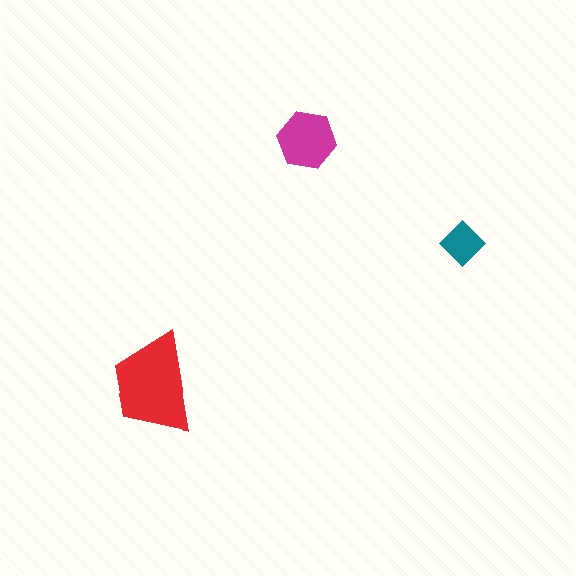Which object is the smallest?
The teal diamond.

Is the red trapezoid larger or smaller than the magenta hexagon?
Larger.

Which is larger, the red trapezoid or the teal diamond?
The red trapezoid.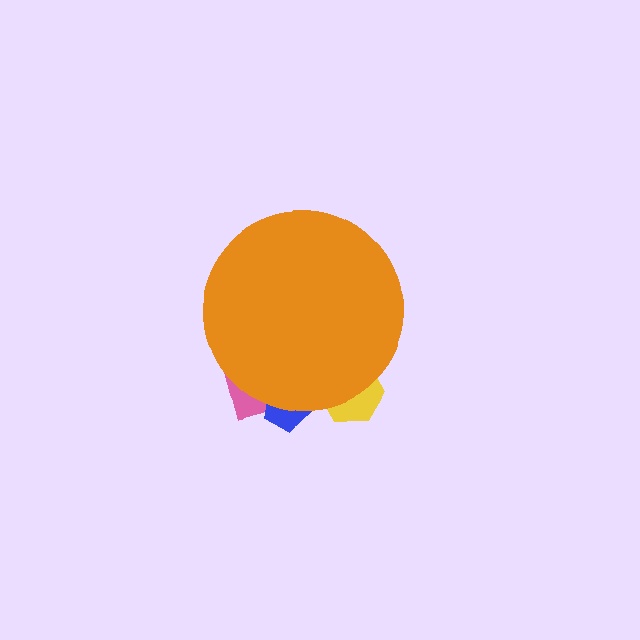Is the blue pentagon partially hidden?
Yes, the blue pentagon is partially hidden behind the orange circle.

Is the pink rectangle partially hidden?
Yes, the pink rectangle is partially hidden behind the orange circle.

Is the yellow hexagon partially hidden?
Yes, the yellow hexagon is partially hidden behind the orange circle.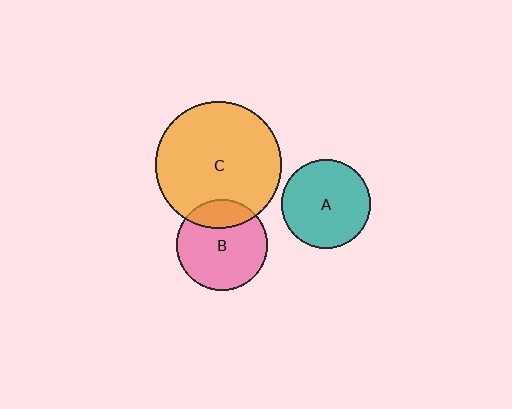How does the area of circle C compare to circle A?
Approximately 2.0 times.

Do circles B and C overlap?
Yes.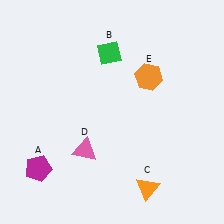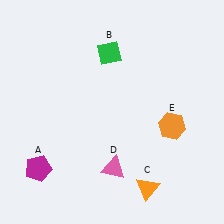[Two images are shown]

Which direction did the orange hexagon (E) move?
The orange hexagon (E) moved down.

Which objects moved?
The objects that moved are: the pink triangle (D), the orange hexagon (E).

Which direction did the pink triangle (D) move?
The pink triangle (D) moved right.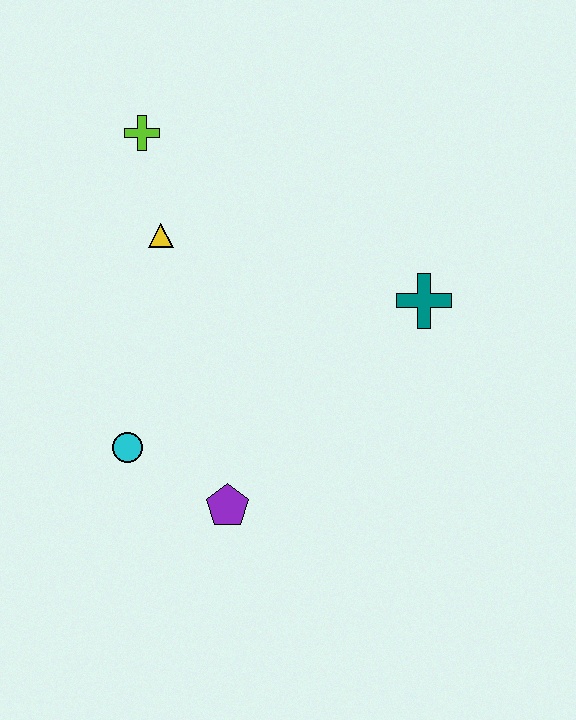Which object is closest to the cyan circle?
The purple pentagon is closest to the cyan circle.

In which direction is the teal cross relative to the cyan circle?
The teal cross is to the right of the cyan circle.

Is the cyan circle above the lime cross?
No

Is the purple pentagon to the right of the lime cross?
Yes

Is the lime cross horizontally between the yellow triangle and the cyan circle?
Yes